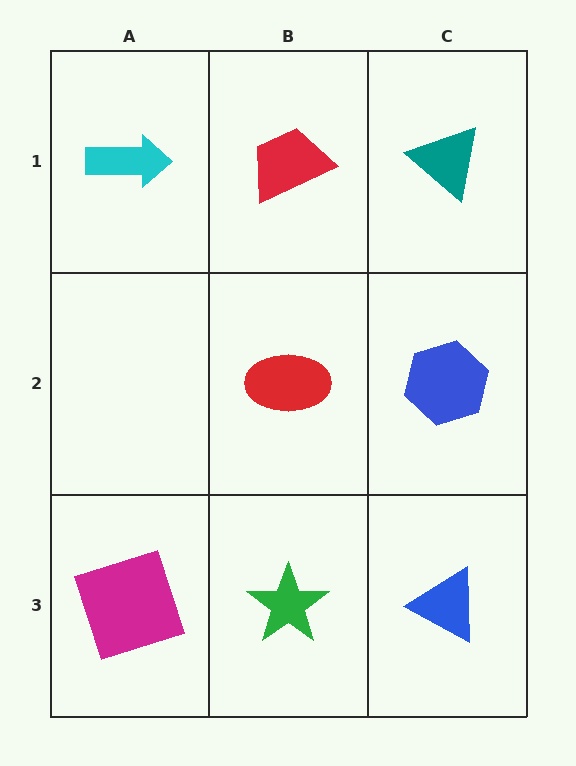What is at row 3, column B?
A green star.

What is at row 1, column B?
A red trapezoid.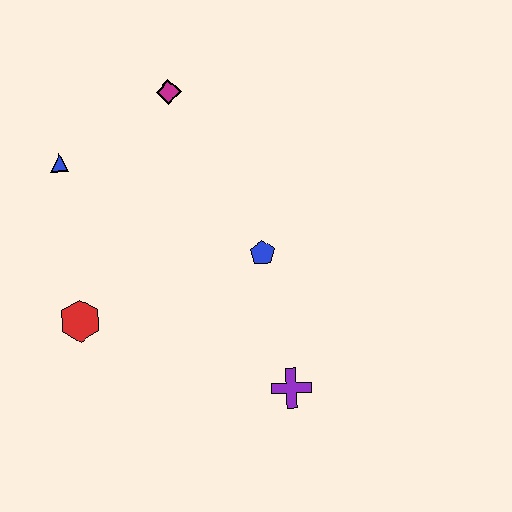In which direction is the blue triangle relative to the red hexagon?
The blue triangle is above the red hexagon.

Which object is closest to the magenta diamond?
The blue triangle is closest to the magenta diamond.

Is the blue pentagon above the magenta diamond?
No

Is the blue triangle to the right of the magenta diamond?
No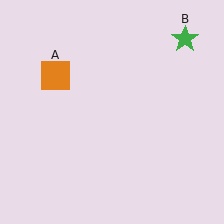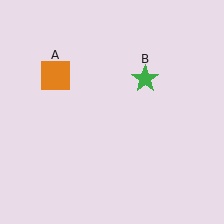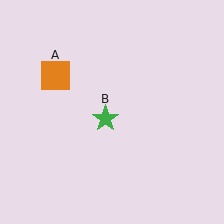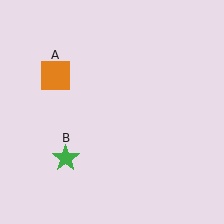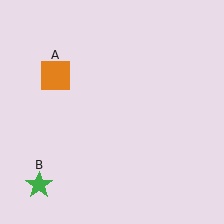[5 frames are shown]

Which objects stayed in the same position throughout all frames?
Orange square (object A) remained stationary.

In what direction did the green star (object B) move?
The green star (object B) moved down and to the left.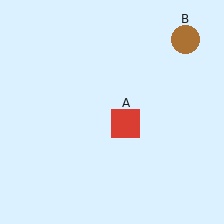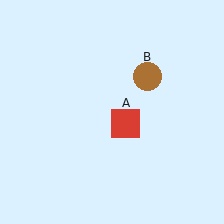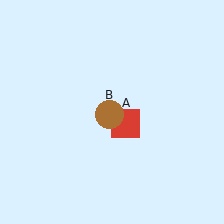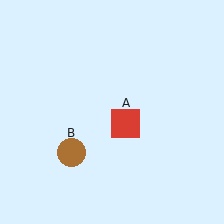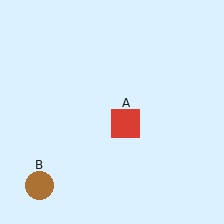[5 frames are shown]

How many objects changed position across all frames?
1 object changed position: brown circle (object B).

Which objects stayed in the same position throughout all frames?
Red square (object A) remained stationary.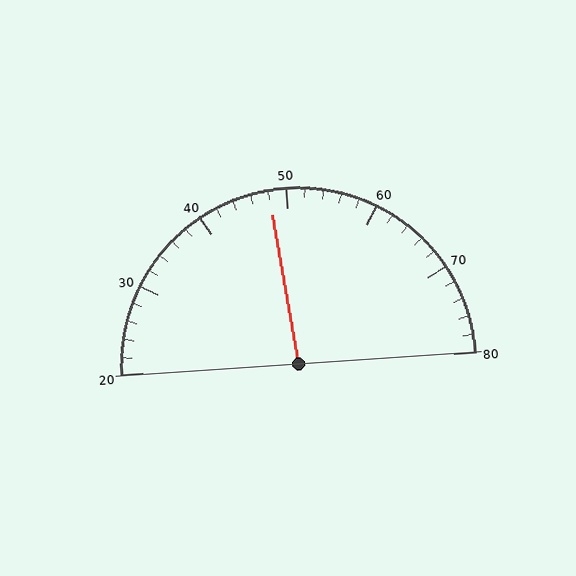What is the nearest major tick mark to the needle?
The nearest major tick mark is 50.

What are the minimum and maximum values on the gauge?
The gauge ranges from 20 to 80.